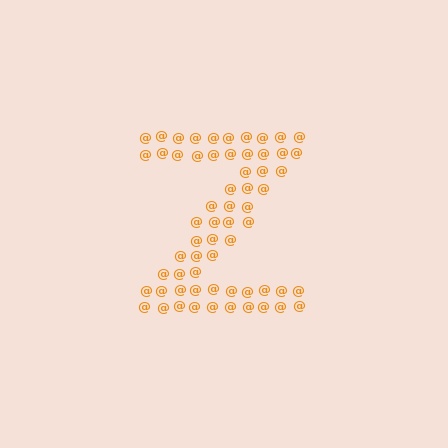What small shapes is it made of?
It is made of small at signs.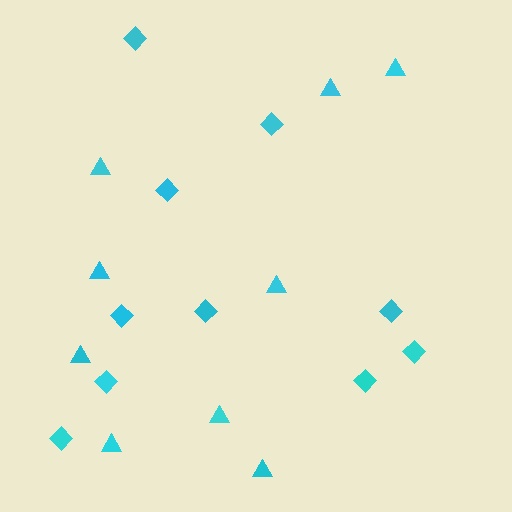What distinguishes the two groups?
There are 2 groups: one group of triangles (9) and one group of diamonds (10).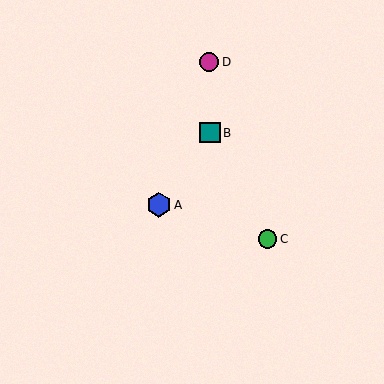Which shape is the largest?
The blue hexagon (labeled A) is the largest.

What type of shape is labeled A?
Shape A is a blue hexagon.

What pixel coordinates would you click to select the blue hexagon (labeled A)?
Click at (159, 205) to select the blue hexagon A.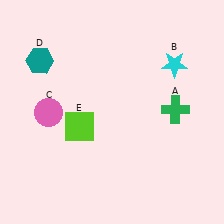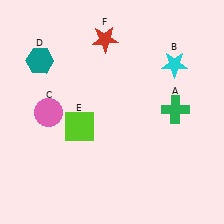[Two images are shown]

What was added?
A red star (F) was added in Image 2.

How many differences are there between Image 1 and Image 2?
There is 1 difference between the two images.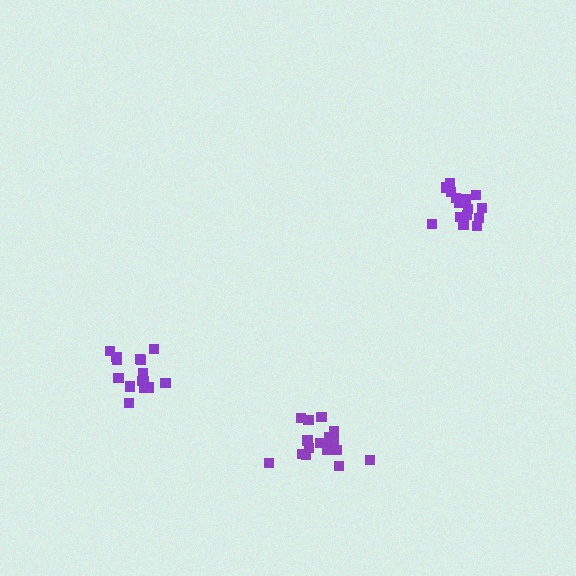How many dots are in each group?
Group 1: 16 dots, Group 2: 18 dots, Group 3: 15 dots (49 total).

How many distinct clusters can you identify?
There are 3 distinct clusters.